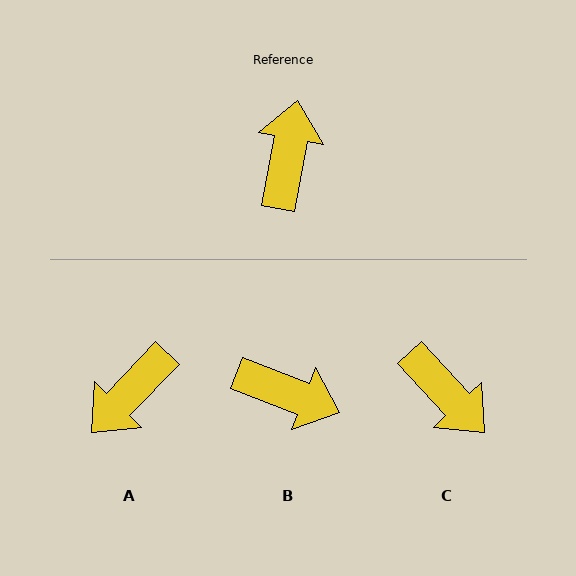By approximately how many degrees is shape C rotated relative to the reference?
Approximately 127 degrees clockwise.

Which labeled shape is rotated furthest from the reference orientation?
A, about 146 degrees away.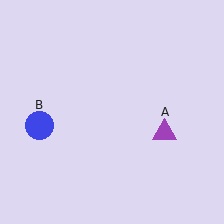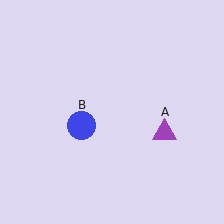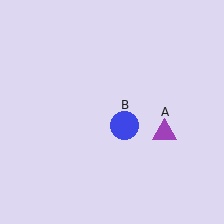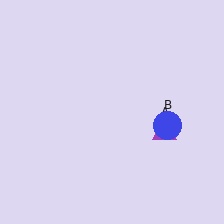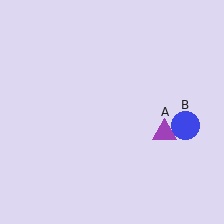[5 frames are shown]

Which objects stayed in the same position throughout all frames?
Purple triangle (object A) remained stationary.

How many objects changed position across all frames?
1 object changed position: blue circle (object B).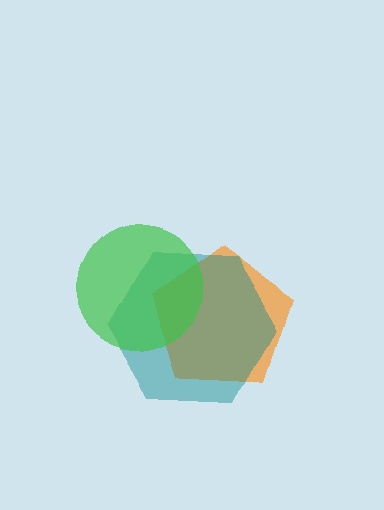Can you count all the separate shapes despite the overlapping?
Yes, there are 3 separate shapes.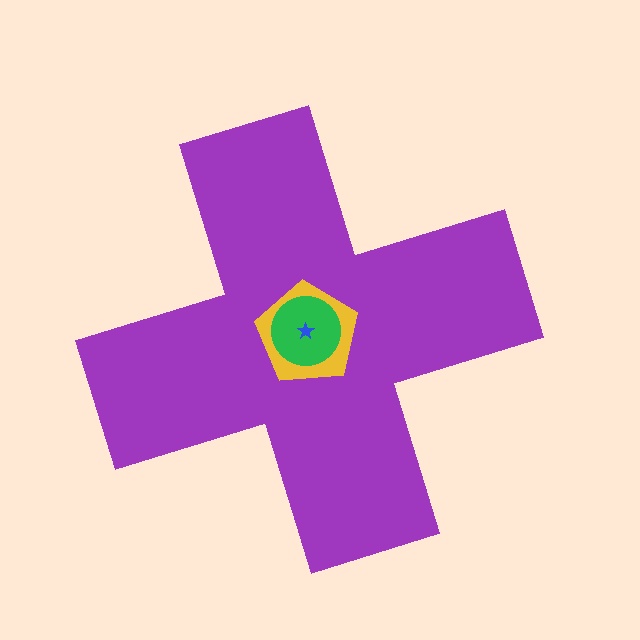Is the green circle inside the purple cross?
Yes.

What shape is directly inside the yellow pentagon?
The green circle.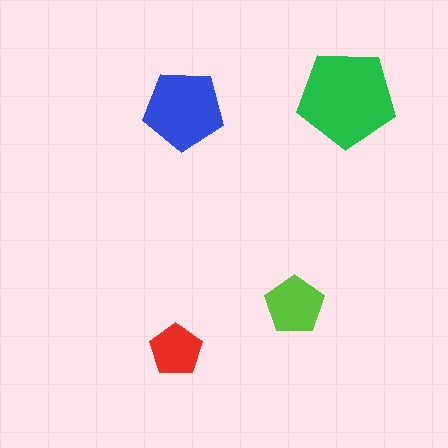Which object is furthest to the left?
The red pentagon is leftmost.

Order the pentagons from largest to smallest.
the green one, the blue one, the lime one, the red one.